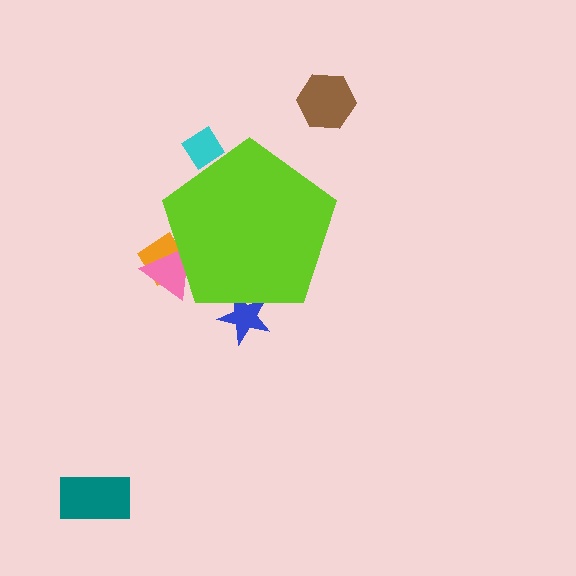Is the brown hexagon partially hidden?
No, the brown hexagon is fully visible.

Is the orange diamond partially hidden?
Yes, the orange diamond is partially hidden behind the lime pentagon.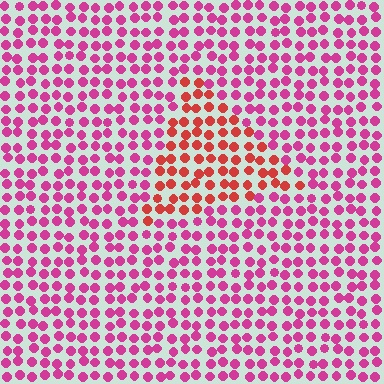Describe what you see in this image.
The image is filled with small magenta elements in a uniform arrangement. A triangle-shaped region is visible where the elements are tinted to a slightly different hue, forming a subtle color boundary.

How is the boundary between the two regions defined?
The boundary is defined purely by a slight shift in hue (about 38 degrees). Spacing, size, and orientation are identical on both sides.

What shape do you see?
I see a triangle.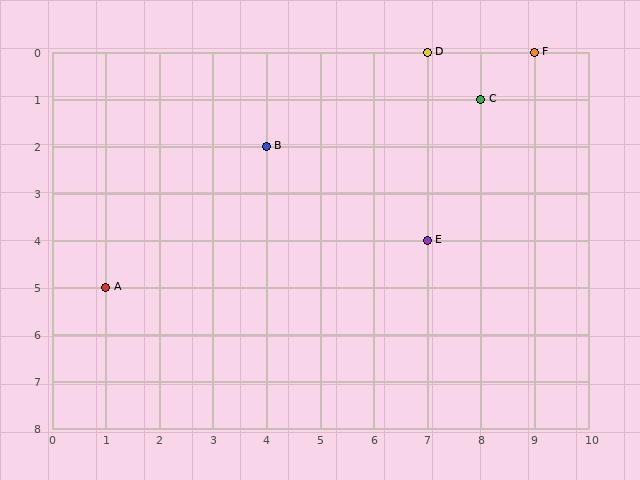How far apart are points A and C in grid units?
Points A and C are 7 columns and 4 rows apart (about 8.1 grid units diagonally).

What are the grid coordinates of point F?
Point F is at grid coordinates (9, 0).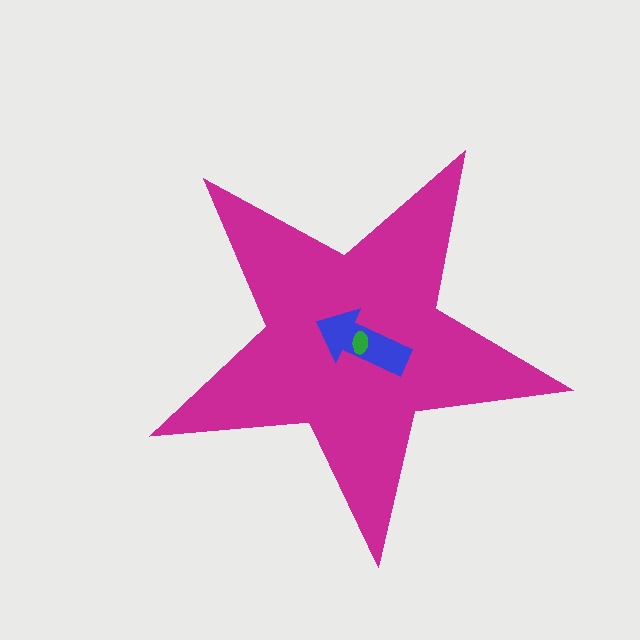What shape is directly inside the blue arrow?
The green ellipse.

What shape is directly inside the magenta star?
The blue arrow.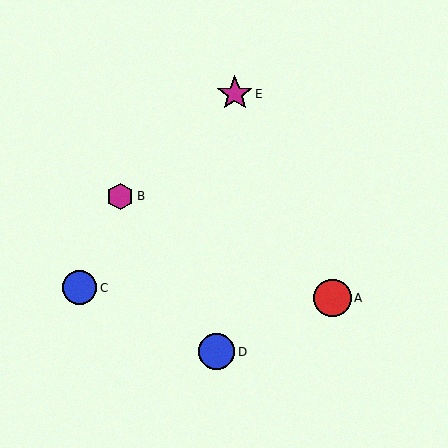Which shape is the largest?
The red circle (labeled A) is the largest.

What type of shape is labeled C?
Shape C is a blue circle.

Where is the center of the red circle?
The center of the red circle is at (332, 298).